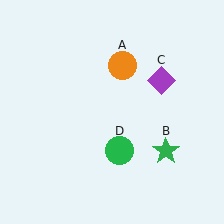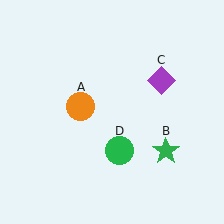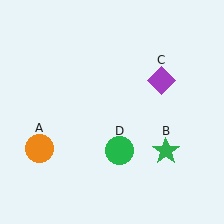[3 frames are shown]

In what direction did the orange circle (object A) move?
The orange circle (object A) moved down and to the left.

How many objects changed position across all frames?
1 object changed position: orange circle (object A).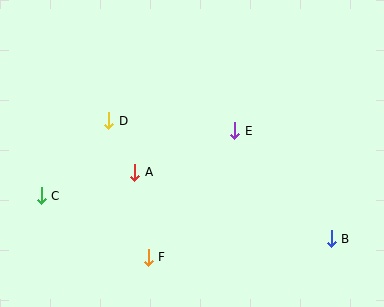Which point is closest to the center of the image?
Point E at (235, 131) is closest to the center.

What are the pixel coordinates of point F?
Point F is at (148, 258).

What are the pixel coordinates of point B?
Point B is at (331, 239).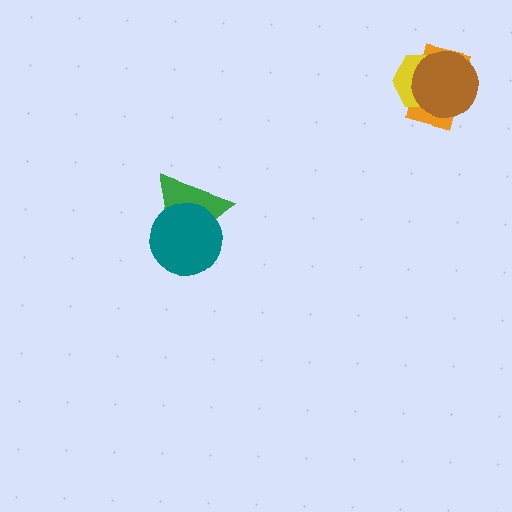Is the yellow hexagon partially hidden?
Yes, it is partially covered by another shape.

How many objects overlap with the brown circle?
2 objects overlap with the brown circle.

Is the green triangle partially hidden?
Yes, it is partially covered by another shape.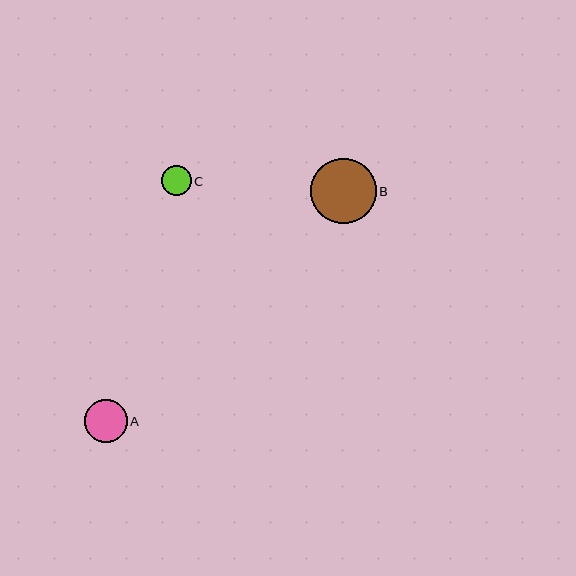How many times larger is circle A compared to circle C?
Circle A is approximately 1.4 times the size of circle C.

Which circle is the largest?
Circle B is the largest with a size of approximately 65 pixels.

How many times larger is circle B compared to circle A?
Circle B is approximately 1.5 times the size of circle A.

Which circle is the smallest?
Circle C is the smallest with a size of approximately 30 pixels.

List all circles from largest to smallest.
From largest to smallest: B, A, C.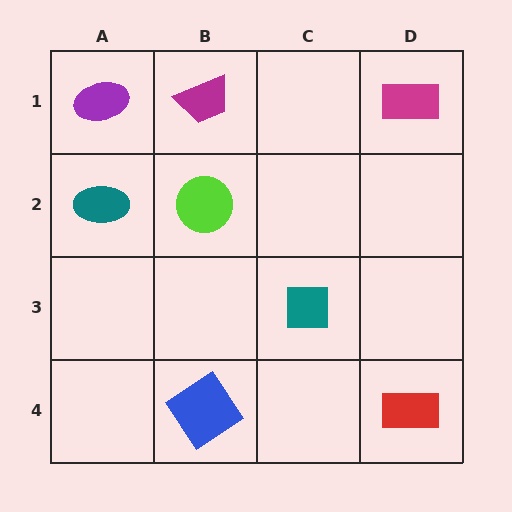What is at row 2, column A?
A teal ellipse.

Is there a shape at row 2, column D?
No, that cell is empty.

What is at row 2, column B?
A lime circle.